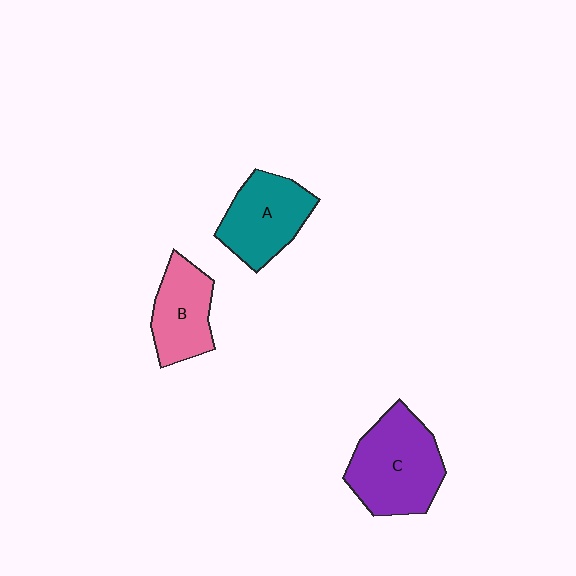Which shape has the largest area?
Shape C (purple).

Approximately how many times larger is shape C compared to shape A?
Approximately 1.3 times.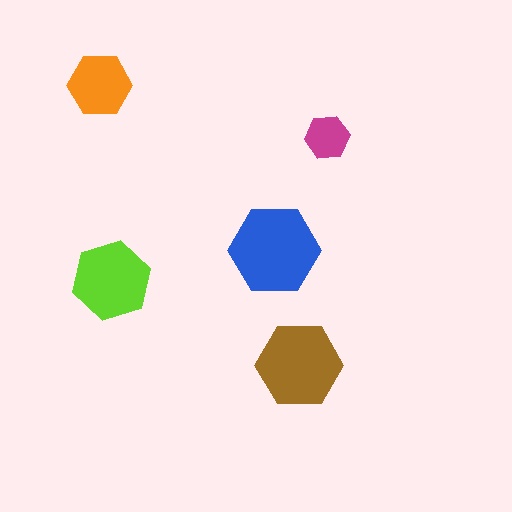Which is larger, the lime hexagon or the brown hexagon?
The brown one.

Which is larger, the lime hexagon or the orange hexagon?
The lime one.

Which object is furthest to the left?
The orange hexagon is leftmost.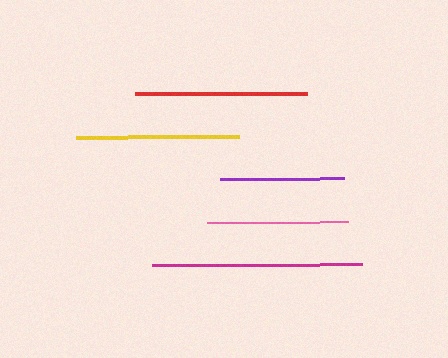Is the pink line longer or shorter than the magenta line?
The magenta line is longer than the pink line.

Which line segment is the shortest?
The purple line is the shortest at approximately 124 pixels.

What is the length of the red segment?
The red segment is approximately 172 pixels long.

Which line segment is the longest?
The magenta line is the longest at approximately 209 pixels.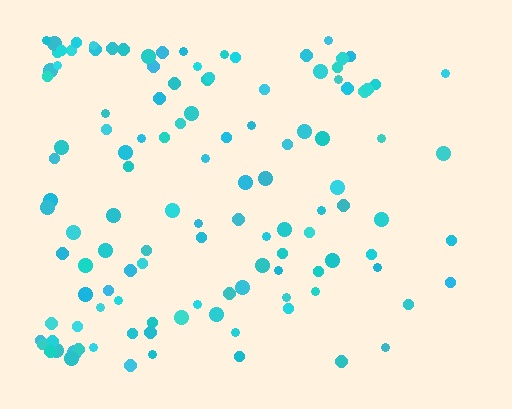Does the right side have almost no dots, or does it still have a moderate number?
Still a moderate number, just noticeably fewer than the left.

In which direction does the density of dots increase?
From right to left, with the left side densest.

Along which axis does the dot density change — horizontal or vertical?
Horizontal.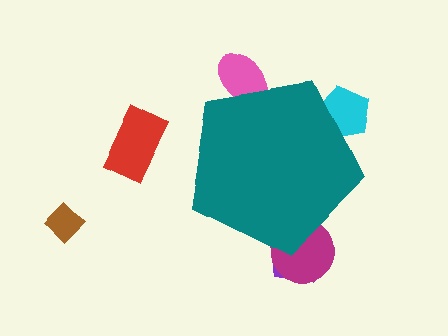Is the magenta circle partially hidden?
Yes, the magenta circle is partially hidden behind the teal pentagon.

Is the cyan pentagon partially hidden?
Yes, the cyan pentagon is partially hidden behind the teal pentagon.